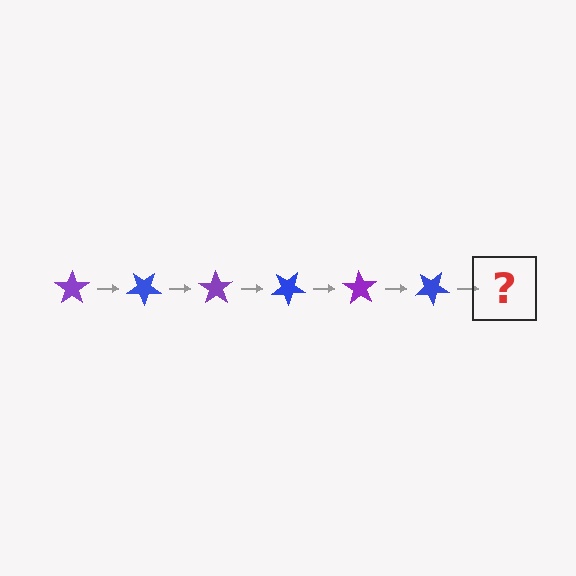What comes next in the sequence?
The next element should be a purple star, rotated 210 degrees from the start.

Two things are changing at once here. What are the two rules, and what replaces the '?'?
The two rules are that it rotates 35 degrees each step and the color cycles through purple and blue. The '?' should be a purple star, rotated 210 degrees from the start.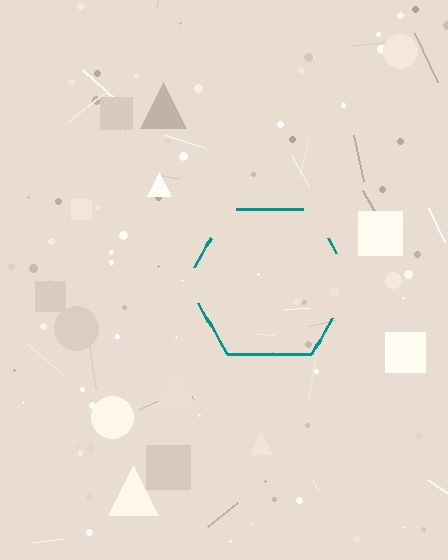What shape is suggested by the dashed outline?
The dashed outline suggests a hexagon.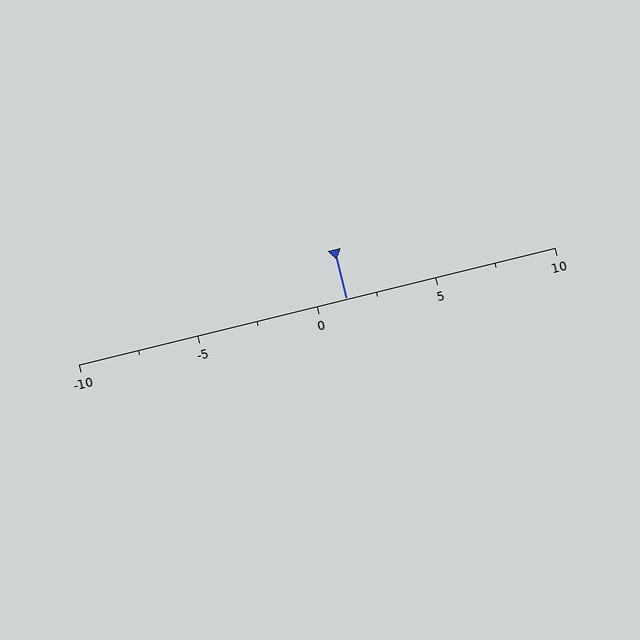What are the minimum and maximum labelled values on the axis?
The axis runs from -10 to 10.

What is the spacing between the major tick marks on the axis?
The major ticks are spaced 5 apart.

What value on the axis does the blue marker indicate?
The marker indicates approximately 1.2.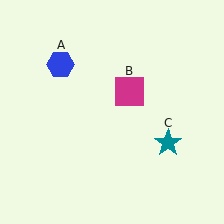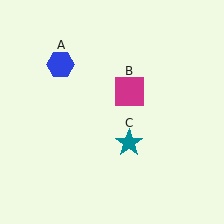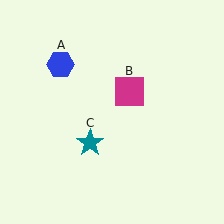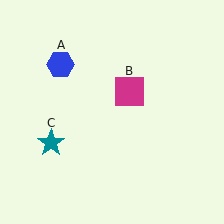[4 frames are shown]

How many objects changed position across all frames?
1 object changed position: teal star (object C).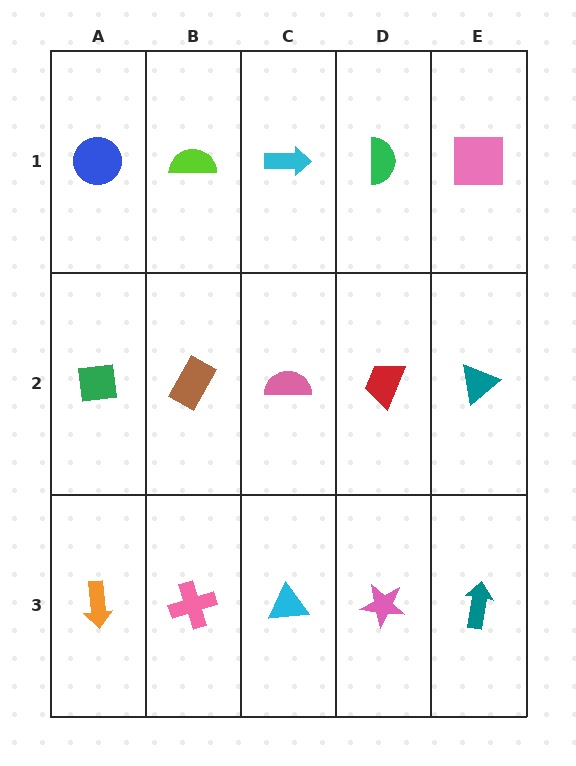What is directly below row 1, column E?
A teal triangle.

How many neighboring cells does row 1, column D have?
3.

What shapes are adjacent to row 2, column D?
A green semicircle (row 1, column D), a pink star (row 3, column D), a pink semicircle (row 2, column C), a teal triangle (row 2, column E).